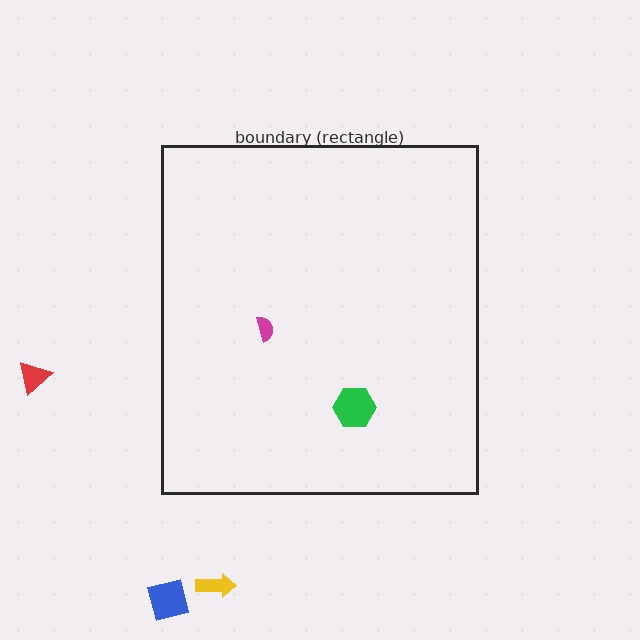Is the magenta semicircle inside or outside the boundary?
Inside.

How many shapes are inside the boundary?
2 inside, 3 outside.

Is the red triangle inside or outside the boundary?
Outside.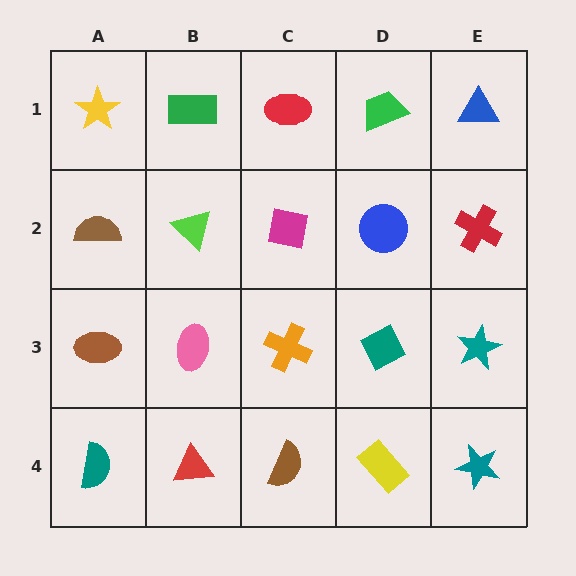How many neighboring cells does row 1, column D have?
3.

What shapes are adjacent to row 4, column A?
A brown ellipse (row 3, column A), a red triangle (row 4, column B).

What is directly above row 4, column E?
A teal star.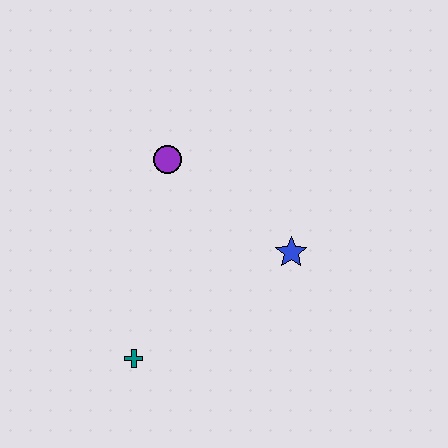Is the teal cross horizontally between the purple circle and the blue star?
No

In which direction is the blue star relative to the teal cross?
The blue star is to the right of the teal cross.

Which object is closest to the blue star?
The purple circle is closest to the blue star.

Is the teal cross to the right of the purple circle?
No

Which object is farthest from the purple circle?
The teal cross is farthest from the purple circle.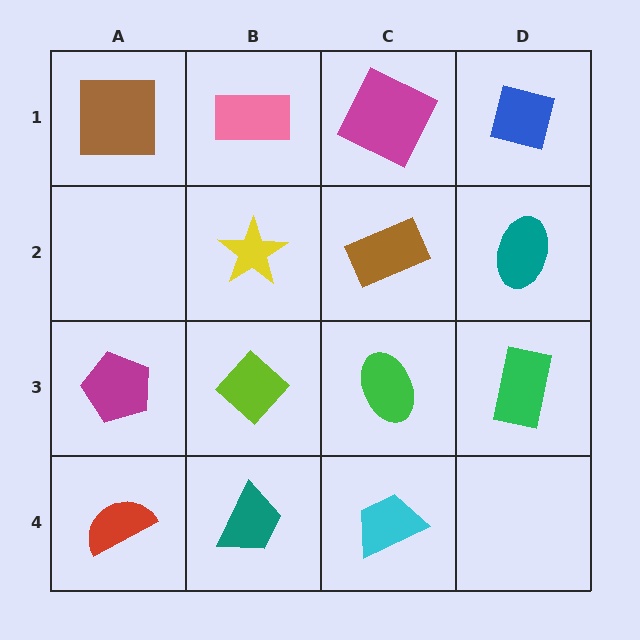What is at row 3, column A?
A magenta pentagon.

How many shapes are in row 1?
4 shapes.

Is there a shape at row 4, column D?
No, that cell is empty.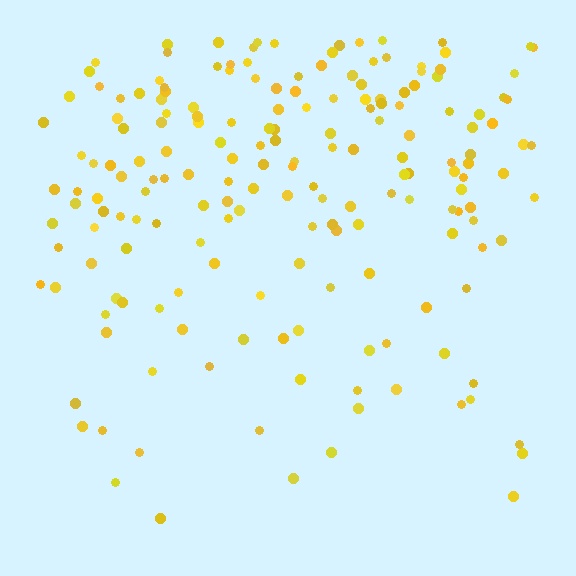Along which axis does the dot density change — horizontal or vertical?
Vertical.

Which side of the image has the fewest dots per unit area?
The bottom.